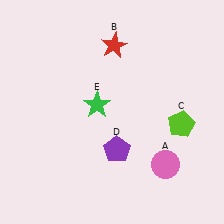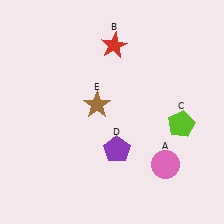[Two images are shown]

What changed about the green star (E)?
In Image 1, E is green. In Image 2, it changed to brown.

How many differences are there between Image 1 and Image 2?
There is 1 difference between the two images.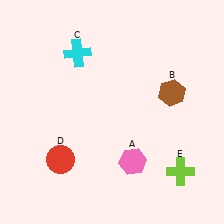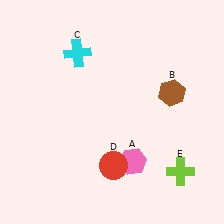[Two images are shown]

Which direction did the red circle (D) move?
The red circle (D) moved right.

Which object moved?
The red circle (D) moved right.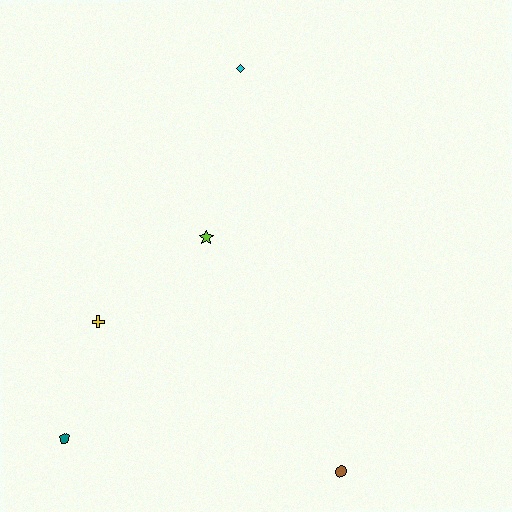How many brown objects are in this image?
There is 1 brown object.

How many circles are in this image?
There is 1 circle.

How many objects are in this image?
There are 5 objects.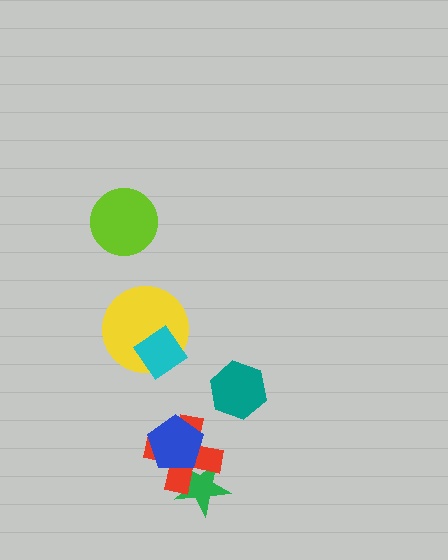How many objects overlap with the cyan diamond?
1 object overlaps with the cyan diamond.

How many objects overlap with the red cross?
2 objects overlap with the red cross.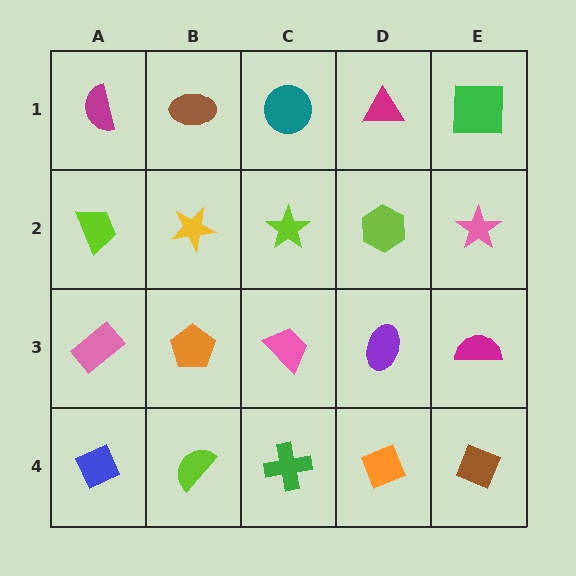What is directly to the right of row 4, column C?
An orange diamond.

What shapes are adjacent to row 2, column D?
A magenta triangle (row 1, column D), a purple ellipse (row 3, column D), a lime star (row 2, column C), a pink star (row 2, column E).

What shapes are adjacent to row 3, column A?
A lime trapezoid (row 2, column A), a blue diamond (row 4, column A), an orange pentagon (row 3, column B).